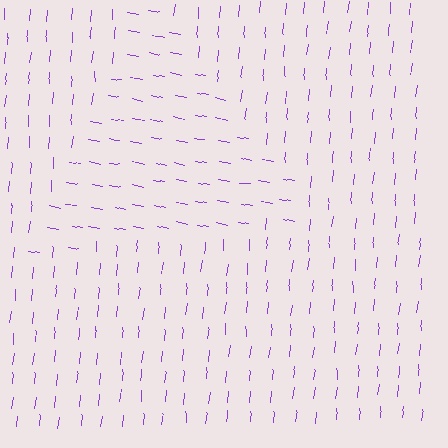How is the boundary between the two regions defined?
The boundary is defined purely by a change in line orientation (approximately 85 degrees difference). All lines are the same color and thickness.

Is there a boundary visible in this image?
Yes, there is a texture boundary formed by a change in line orientation.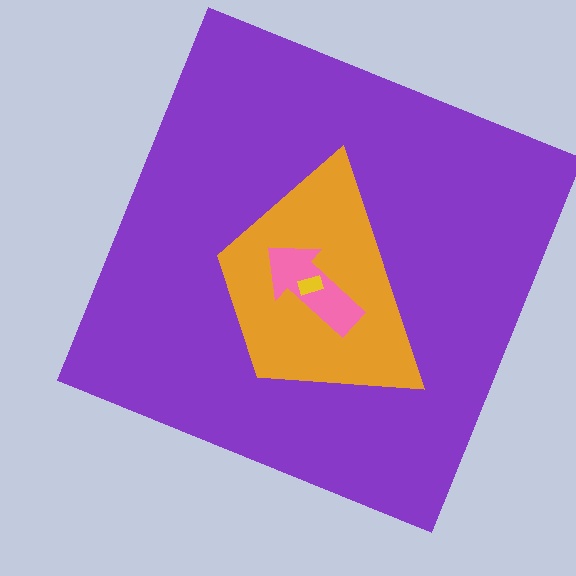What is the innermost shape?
The yellow rectangle.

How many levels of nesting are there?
4.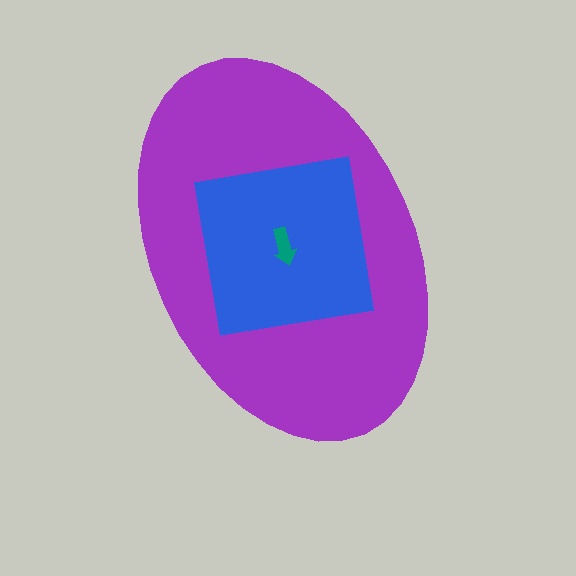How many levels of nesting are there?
3.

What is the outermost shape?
The purple ellipse.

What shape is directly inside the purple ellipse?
The blue square.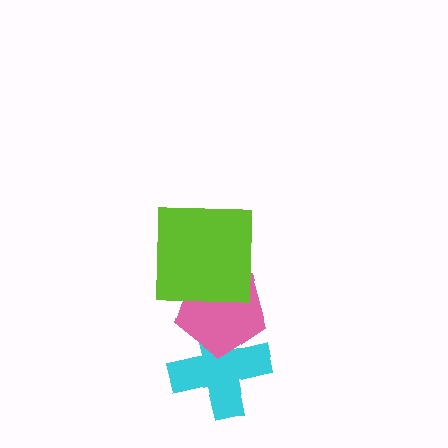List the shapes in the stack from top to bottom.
From top to bottom: the lime square, the pink pentagon, the cyan cross.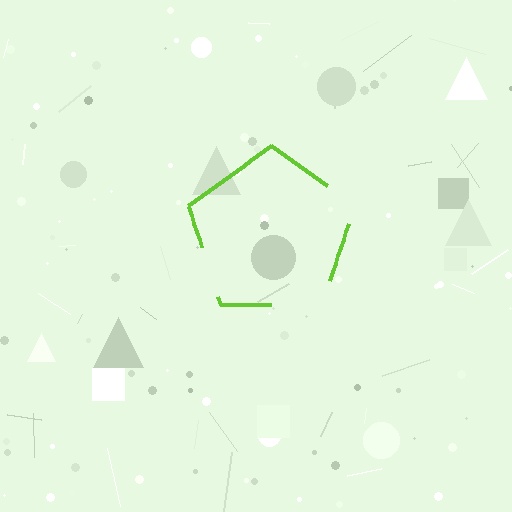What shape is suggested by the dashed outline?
The dashed outline suggests a pentagon.